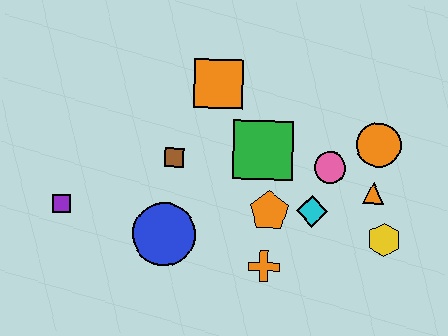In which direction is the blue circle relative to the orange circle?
The blue circle is to the left of the orange circle.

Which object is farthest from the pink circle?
The purple square is farthest from the pink circle.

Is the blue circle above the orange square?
No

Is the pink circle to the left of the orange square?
No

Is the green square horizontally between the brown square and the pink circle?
Yes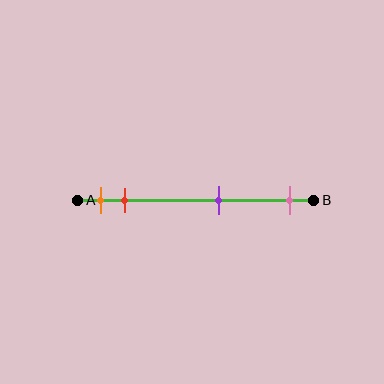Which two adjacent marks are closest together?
The orange and red marks are the closest adjacent pair.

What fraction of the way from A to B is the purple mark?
The purple mark is approximately 60% (0.6) of the way from A to B.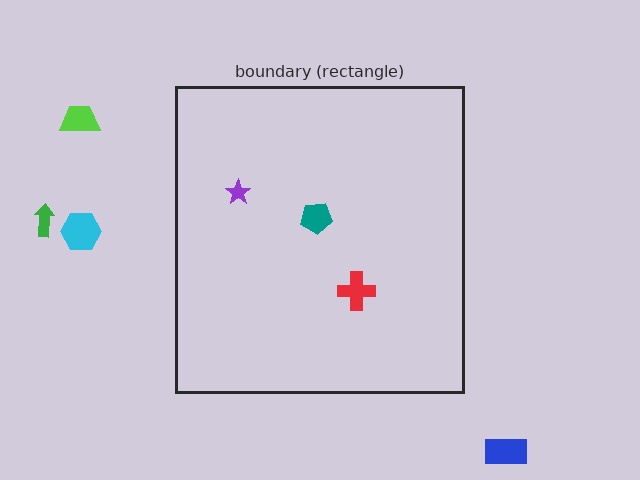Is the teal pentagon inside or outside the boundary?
Inside.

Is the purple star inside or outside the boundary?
Inside.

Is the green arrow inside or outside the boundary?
Outside.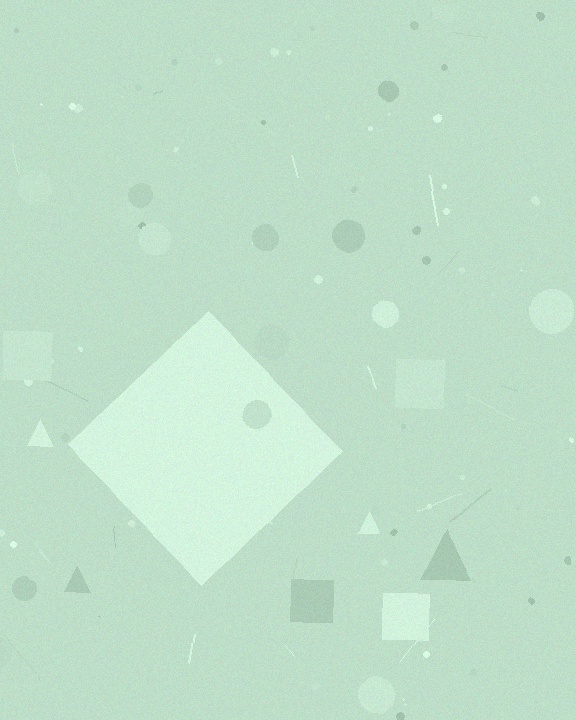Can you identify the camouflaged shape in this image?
The camouflaged shape is a diamond.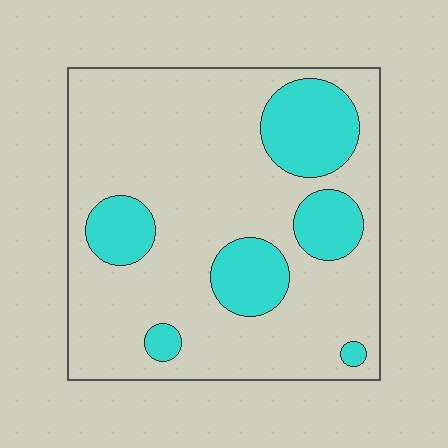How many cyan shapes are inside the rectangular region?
6.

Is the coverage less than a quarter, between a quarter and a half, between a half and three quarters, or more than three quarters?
Less than a quarter.